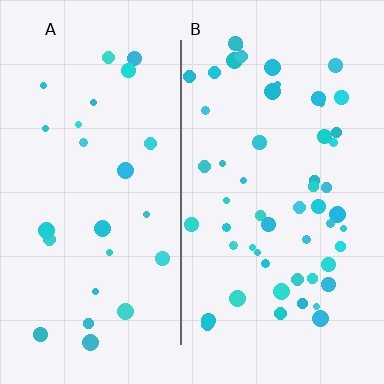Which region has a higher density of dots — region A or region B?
B (the right).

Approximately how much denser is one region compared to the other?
Approximately 2.2× — region B over region A.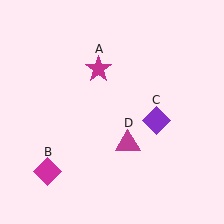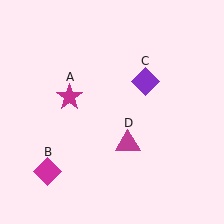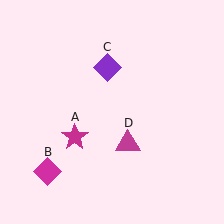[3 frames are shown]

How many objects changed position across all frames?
2 objects changed position: magenta star (object A), purple diamond (object C).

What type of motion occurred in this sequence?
The magenta star (object A), purple diamond (object C) rotated counterclockwise around the center of the scene.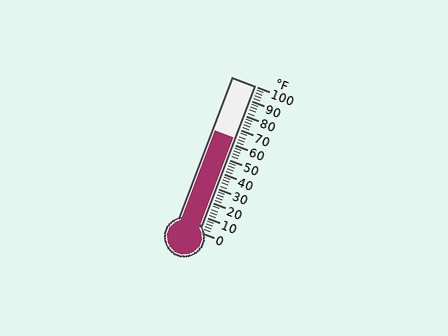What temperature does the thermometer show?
The thermometer shows approximately 64°F.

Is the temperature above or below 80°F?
The temperature is below 80°F.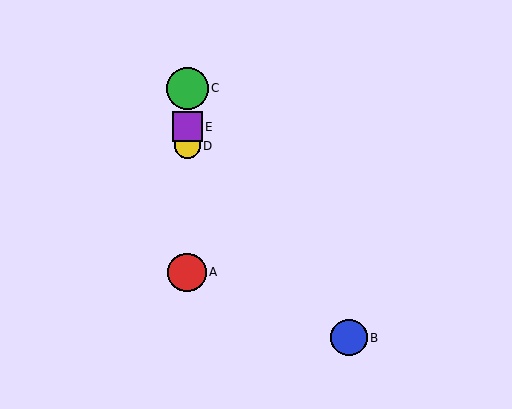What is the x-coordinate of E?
Object E is at x≈187.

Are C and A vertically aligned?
Yes, both are at x≈187.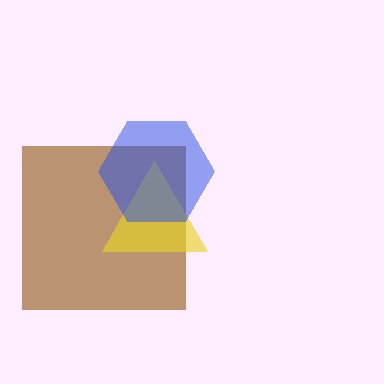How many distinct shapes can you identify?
There are 3 distinct shapes: a brown square, a yellow triangle, a blue hexagon.